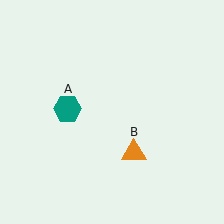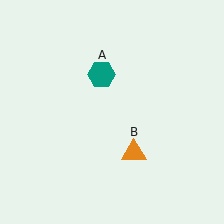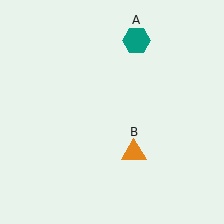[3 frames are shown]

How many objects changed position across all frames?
1 object changed position: teal hexagon (object A).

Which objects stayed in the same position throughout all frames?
Orange triangle (object B) remained stationary.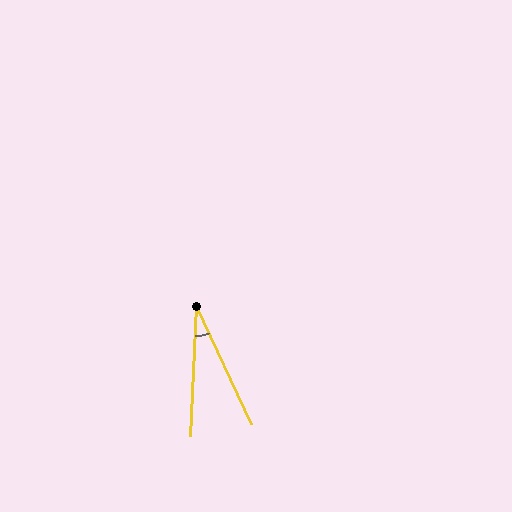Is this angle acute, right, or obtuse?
It is acute.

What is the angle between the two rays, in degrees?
Approximately 28 degrees.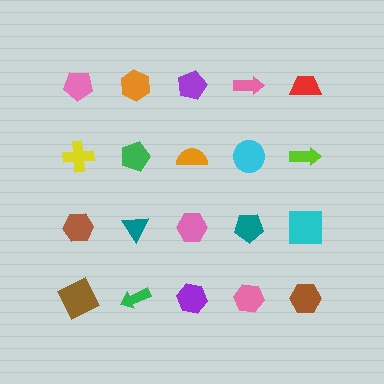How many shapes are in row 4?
5 shapes.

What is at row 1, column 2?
An orange hexagon.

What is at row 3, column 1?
A brown hexagon.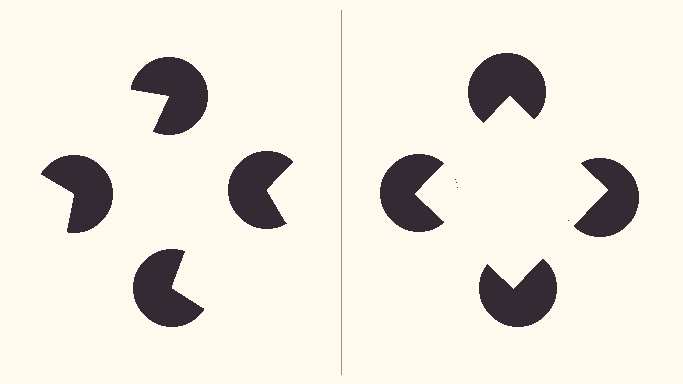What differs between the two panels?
The pac-man discs are positioned identically on both sides; only the wedge orientations differ. On the right they align to a square; on the left they are misaligned.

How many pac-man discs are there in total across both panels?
8 — 4 on each side.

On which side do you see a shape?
An illusory square appears on the right side. On the left side the wedge cuts are rotated, so no coherent shape forms.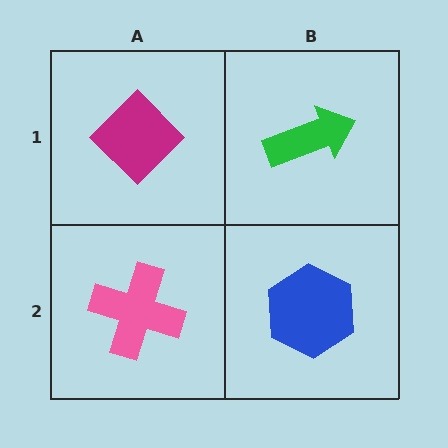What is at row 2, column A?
A pink cross.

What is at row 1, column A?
A magenta diamond.